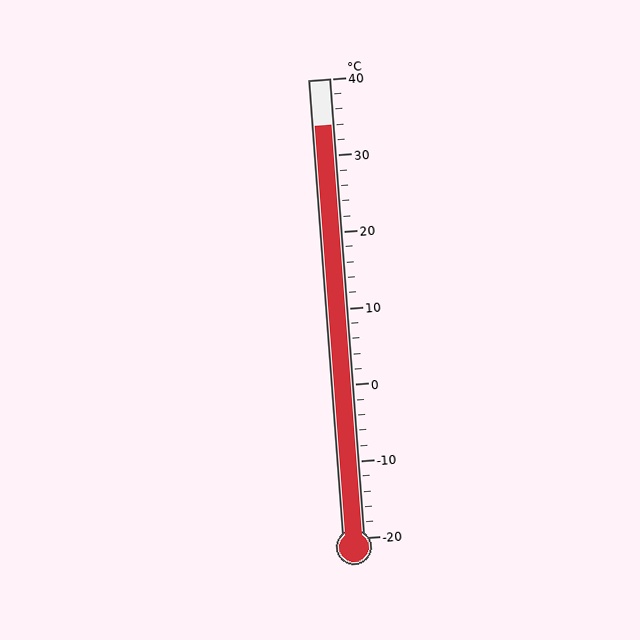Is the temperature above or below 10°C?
The temperature is above 10°C.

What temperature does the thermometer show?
The thermometer shows approximately 34°C.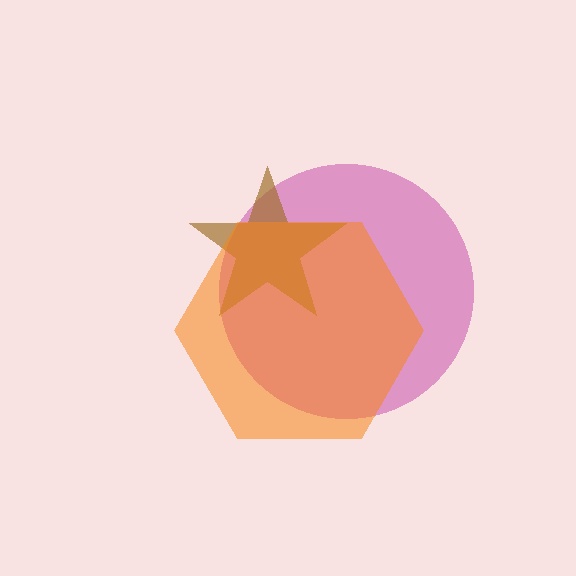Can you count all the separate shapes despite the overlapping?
Yes, there are 3 separate shapes.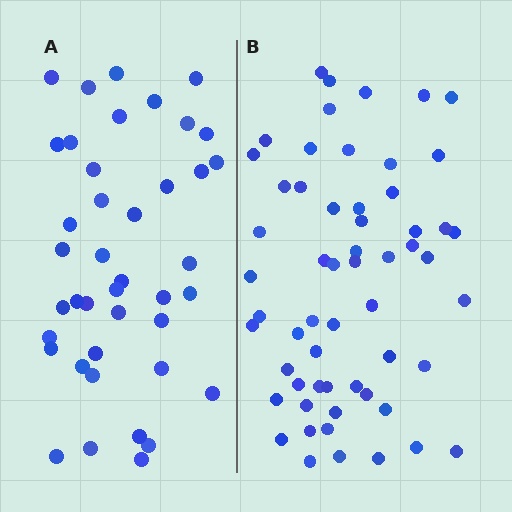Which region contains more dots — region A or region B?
Region B (the right region) has more dots.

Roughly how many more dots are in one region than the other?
Region B has approximately 15 more dots than region A.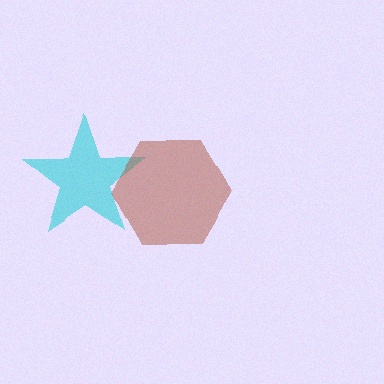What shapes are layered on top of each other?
The layered shapes are: a cyan star, a brown hexagon.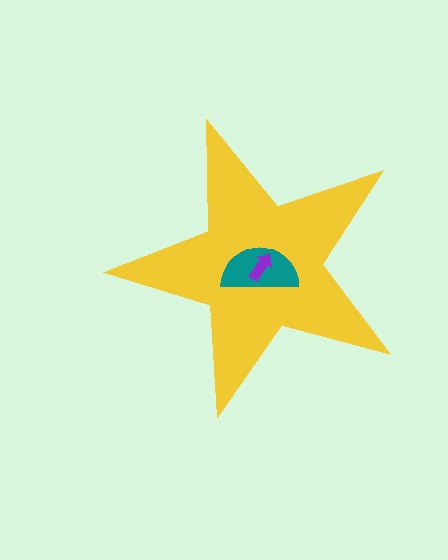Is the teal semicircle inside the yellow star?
Yes.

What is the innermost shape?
The purple arrow.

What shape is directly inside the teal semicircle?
The purple arrow.